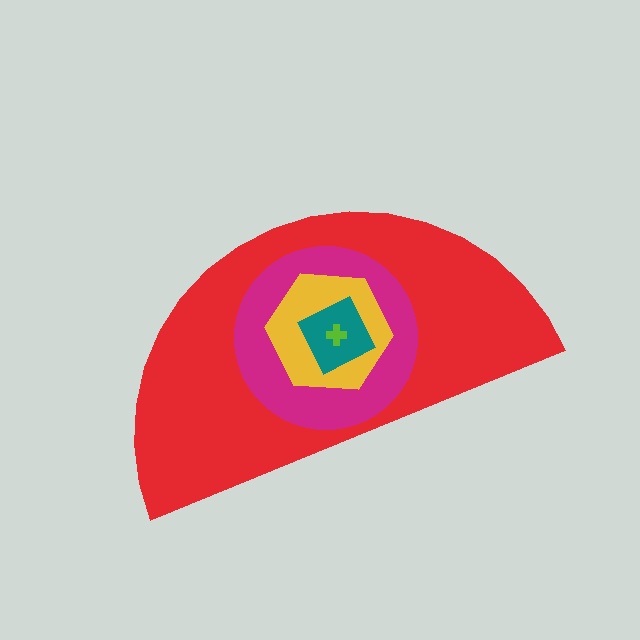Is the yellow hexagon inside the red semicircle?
Yes.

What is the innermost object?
The lime cross.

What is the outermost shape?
The red semicircle.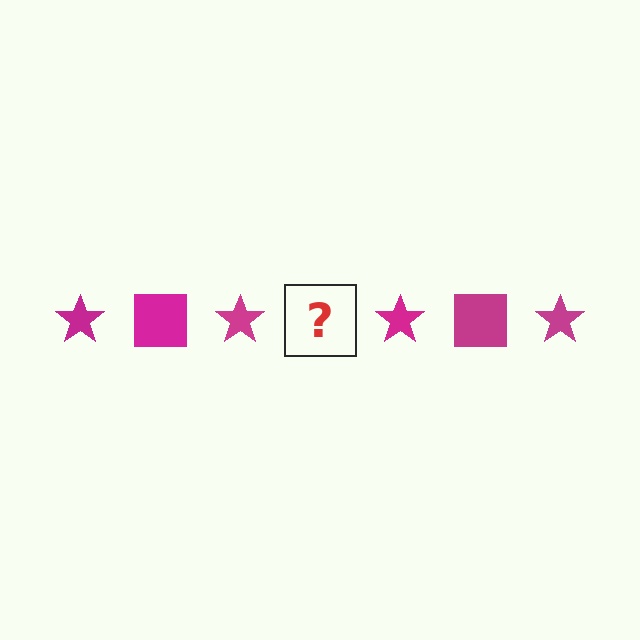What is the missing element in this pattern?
The missing element is a magenta square.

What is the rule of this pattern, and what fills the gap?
The rule is that the pattern cycles through star, square shapes in magenta. The gap should be filled with a magenta square.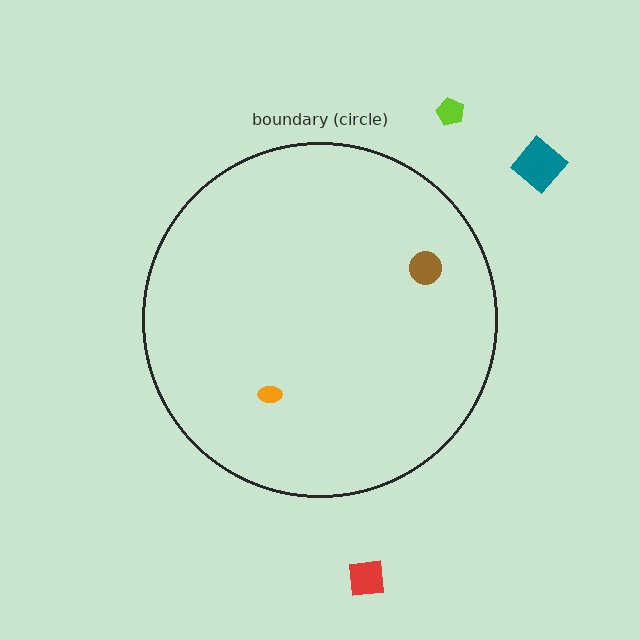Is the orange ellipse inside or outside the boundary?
Inside.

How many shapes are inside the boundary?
2 inside, 3 outside.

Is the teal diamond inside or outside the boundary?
Outside.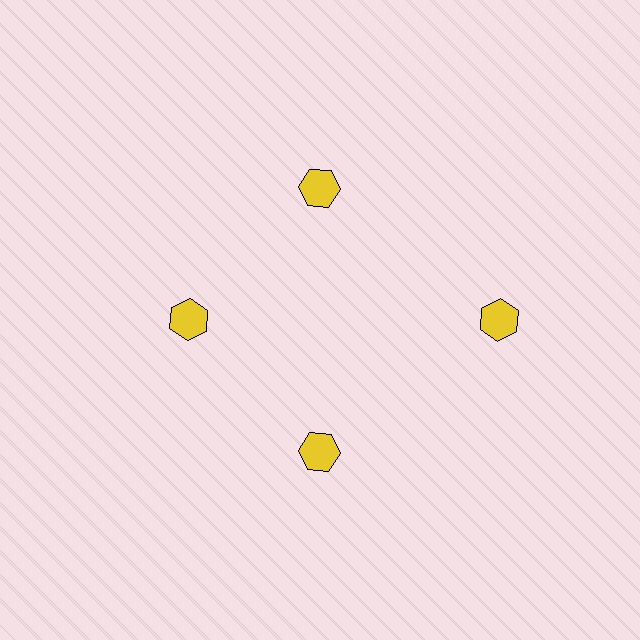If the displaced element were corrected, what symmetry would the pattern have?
It would have 4-fold rotational symmetry — the pattern would map onto itself every 90 degrees.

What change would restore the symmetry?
The symmetry would be restored by moving it inward, back onto the ring so that all 4 hexagons sit at equal angles and equal distance from the center.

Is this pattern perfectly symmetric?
No. The 4 yellow hexagons are arranged in a ring, but one element near the 3 o'clock position is pushed outward from the center, breaking the 4-fold rotational symmetry.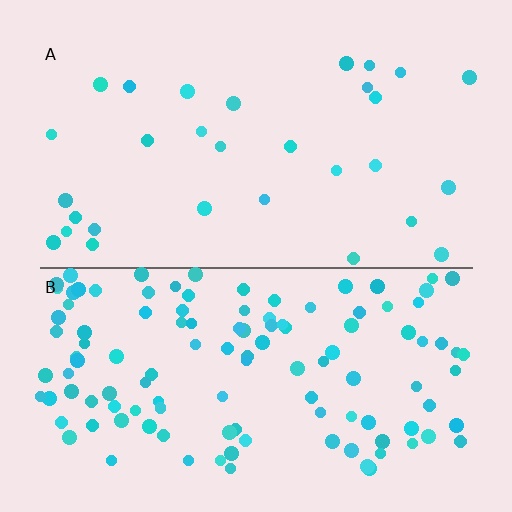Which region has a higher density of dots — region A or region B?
B (the bottom).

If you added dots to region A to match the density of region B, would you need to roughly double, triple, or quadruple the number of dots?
Approximately quadruple.